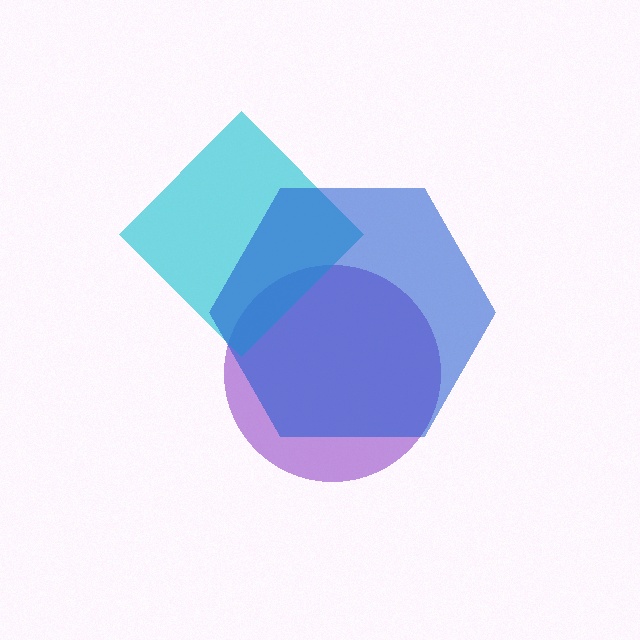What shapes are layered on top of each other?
The layered shapes are: a purple circle, a cyan diamond, a blue hexagon.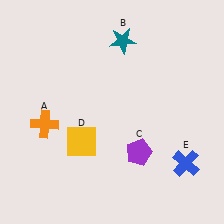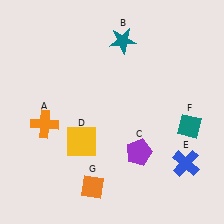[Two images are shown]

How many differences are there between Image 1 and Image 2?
There are 2 differences between the two images.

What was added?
A teal diamond (F), an orange diamond (G) were added in Image 2.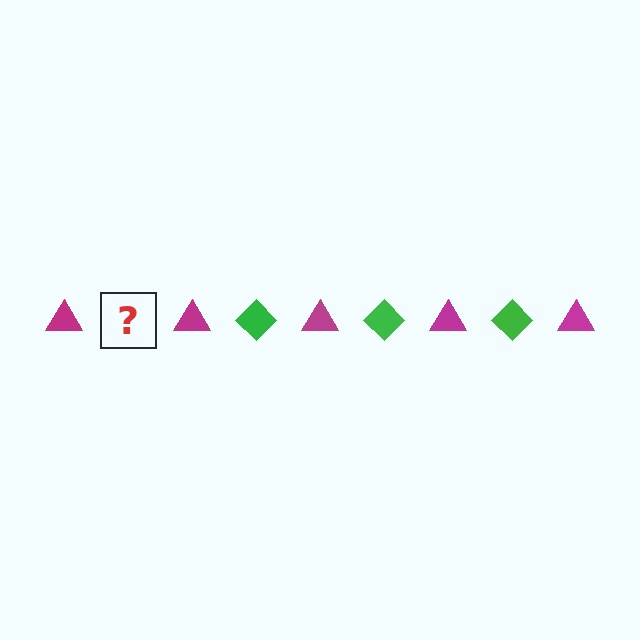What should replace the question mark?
The question mark should be replaced with a green diamond.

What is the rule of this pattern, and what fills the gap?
The rule is that the pattern alternates between magenta triangle and green diamond. The gap should be filled with a green diamond.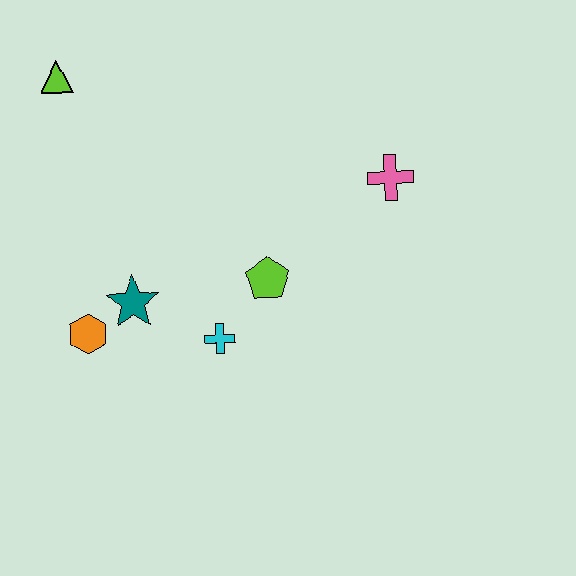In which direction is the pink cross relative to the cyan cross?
The pink cross is to the right of the cyan cross.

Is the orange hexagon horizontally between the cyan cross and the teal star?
No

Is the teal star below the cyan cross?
No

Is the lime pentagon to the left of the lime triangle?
No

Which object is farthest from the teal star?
The pink cross is farthest from the teal star.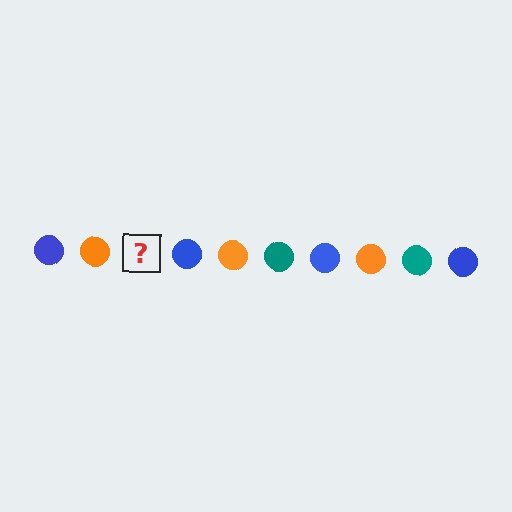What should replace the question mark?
The question mark should be replaced with a teal circle.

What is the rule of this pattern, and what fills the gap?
The rule is that the pattern cycles through blue, orange, teal circles. The gap should be filled with a teal circle.